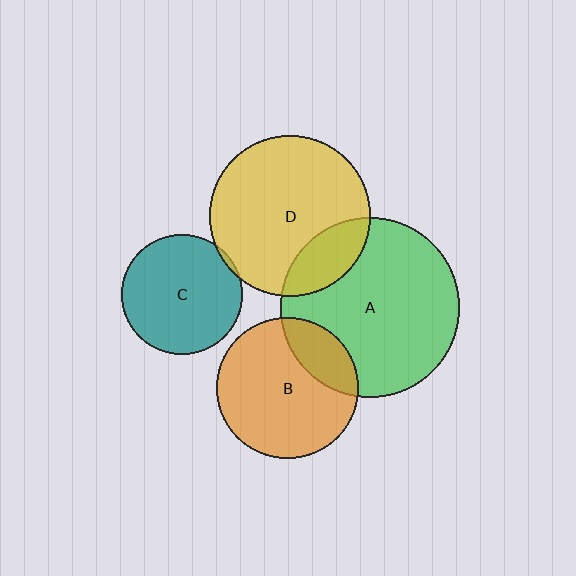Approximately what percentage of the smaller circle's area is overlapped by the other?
Approximately 20%.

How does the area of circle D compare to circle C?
Approximately 1.8 times.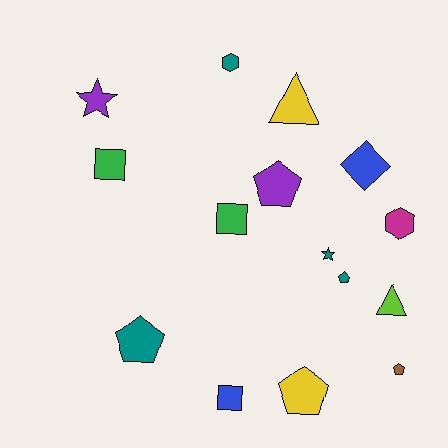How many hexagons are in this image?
There are 2 hexagons.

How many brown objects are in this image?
There is 1 brown object.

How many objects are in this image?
There are 15 objects.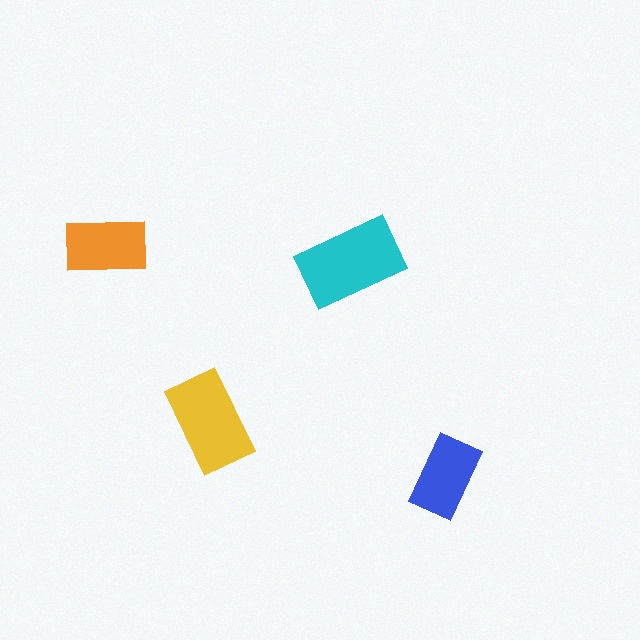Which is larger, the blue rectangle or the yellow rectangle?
The yellow one.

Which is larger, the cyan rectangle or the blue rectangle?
The cyan one.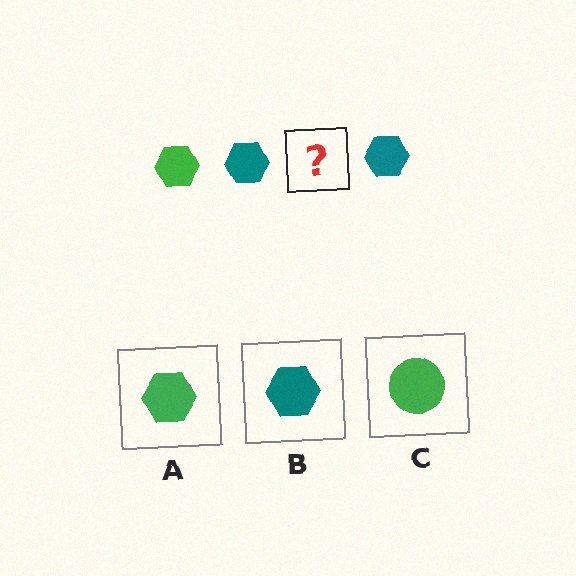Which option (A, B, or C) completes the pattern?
A.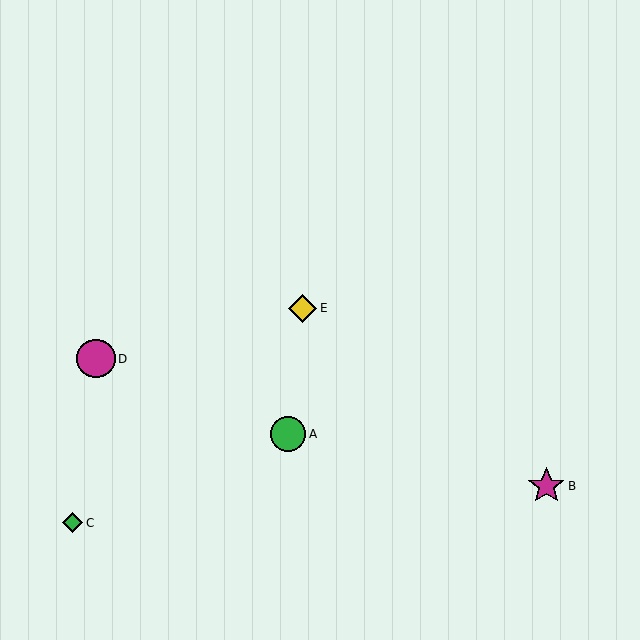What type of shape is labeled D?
Shape D is a magenta circle.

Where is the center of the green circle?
The center of the green circle is at (288, 434).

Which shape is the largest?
The magenta circle (labeled D) is the largest.